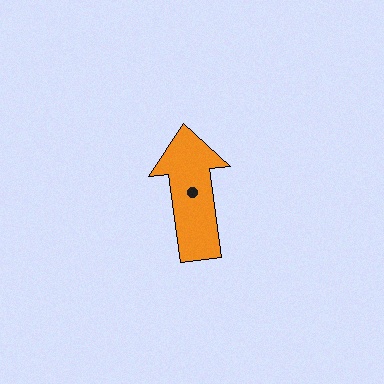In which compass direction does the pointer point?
North.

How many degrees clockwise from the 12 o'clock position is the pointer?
Approximately 353 degrees.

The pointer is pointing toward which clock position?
Roughly 12 o'clock.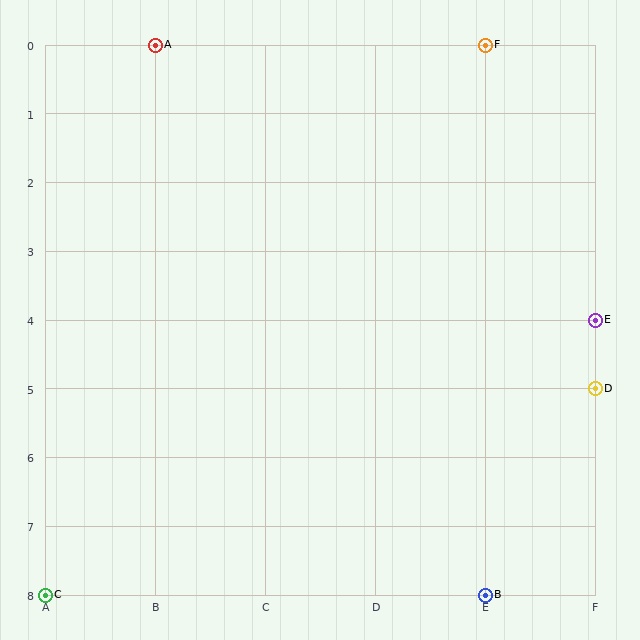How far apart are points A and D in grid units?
Points A and D are 4 columns and 5 rows apart (about 6.4 grid units diagonally).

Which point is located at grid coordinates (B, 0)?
Point A is at (B, 0).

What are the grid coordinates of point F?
Point F is at grid coordinates (E, 0).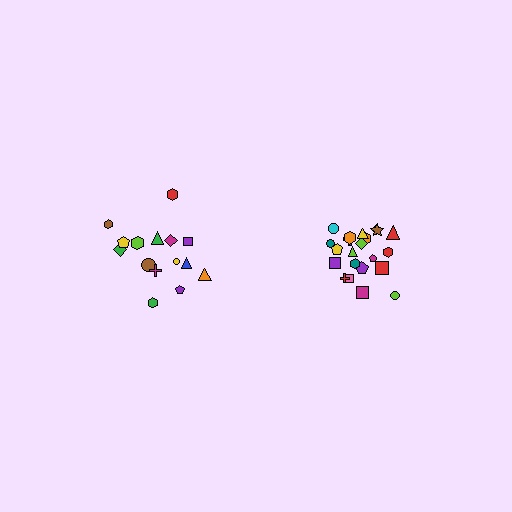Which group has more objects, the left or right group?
The right group.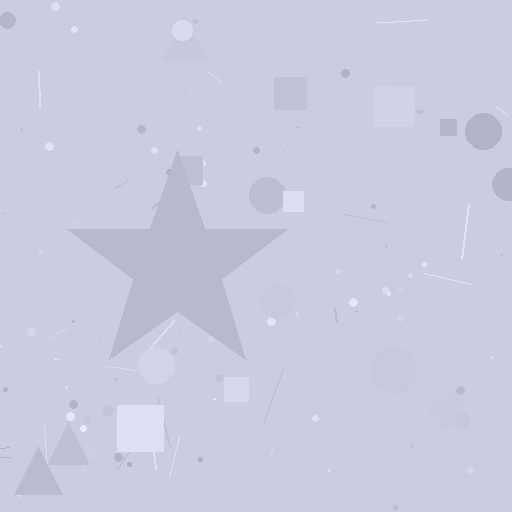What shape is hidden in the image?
A star is hidden in the image.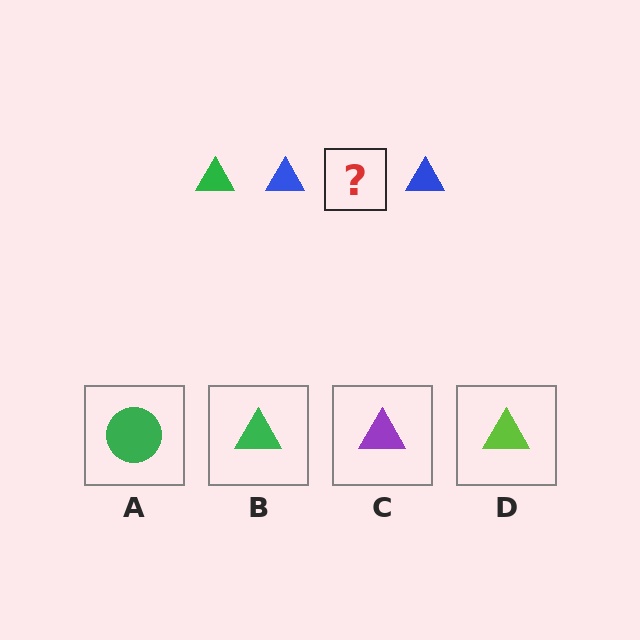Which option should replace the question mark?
Option B.